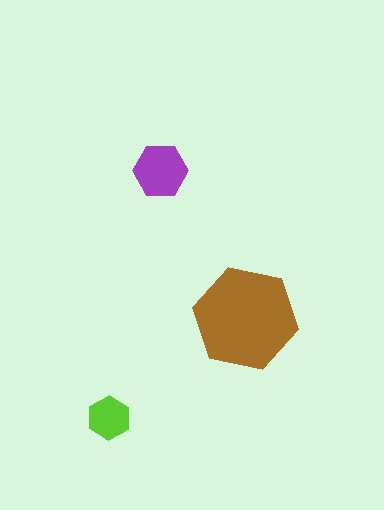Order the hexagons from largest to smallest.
the brown one, the purple one, the lime one.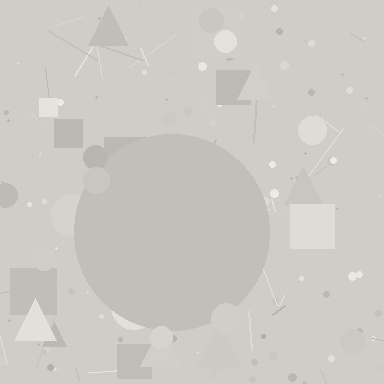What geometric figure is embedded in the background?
A circle is embedded in the background.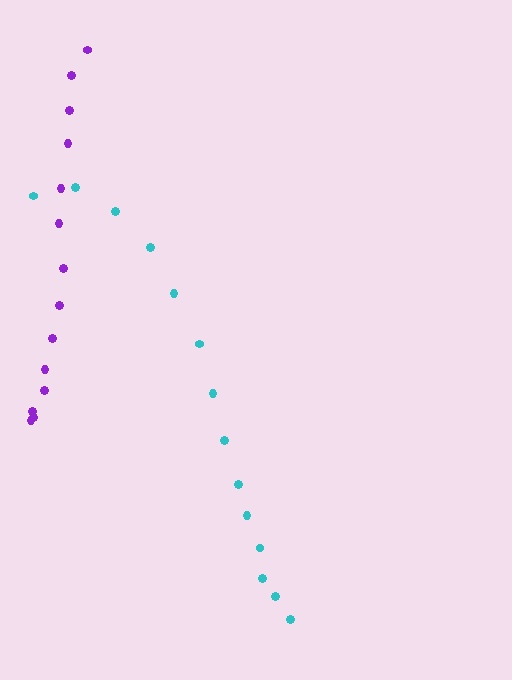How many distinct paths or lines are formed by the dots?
There are 2 distinct paths.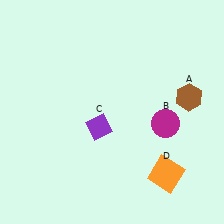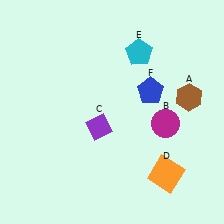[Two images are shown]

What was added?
A cyan pentagon (E), a blue pentagon (F) were added in Image 2.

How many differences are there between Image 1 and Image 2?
There are 2 differences between the two images.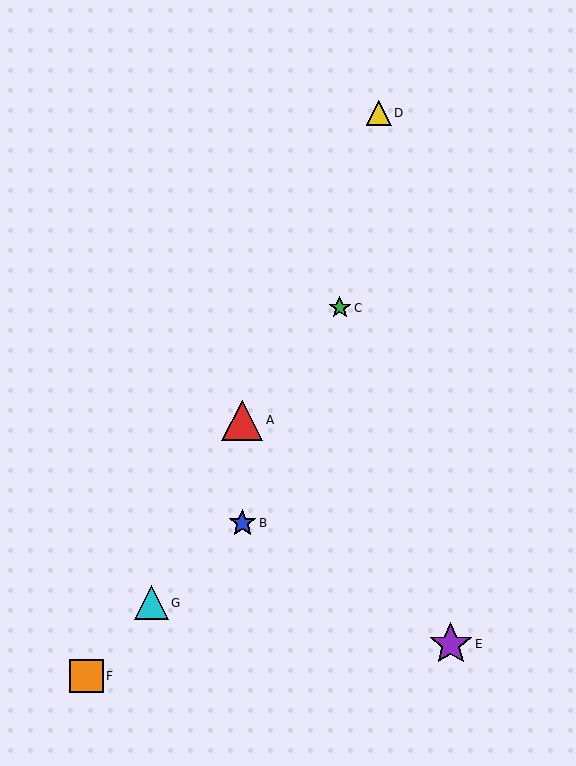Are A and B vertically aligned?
Yes, both are at x≈242.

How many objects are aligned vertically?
2 objects (A, B) are aligned vertically.